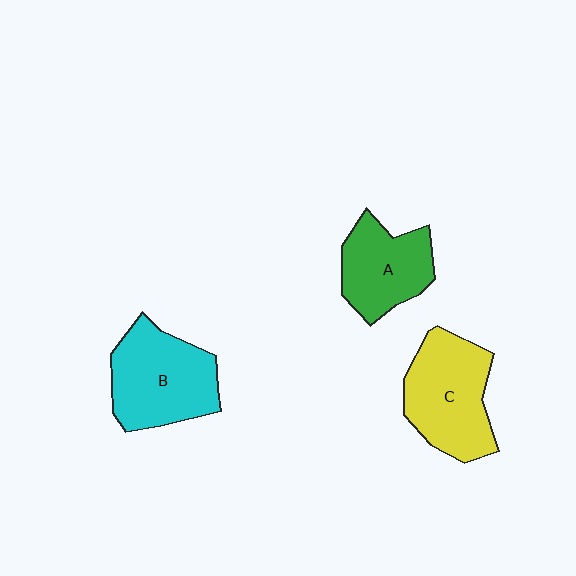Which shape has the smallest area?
Shape A (green).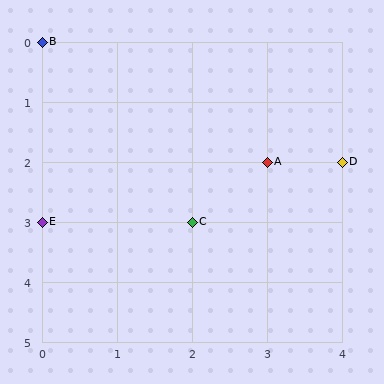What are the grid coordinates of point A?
Point A is at grid coordinates (3, 2).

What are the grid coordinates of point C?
Point C is at grid coordinates (2, 3).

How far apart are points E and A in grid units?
Points E and A are 3 columns and 1 row apart (about 3.2 grid units diagonally).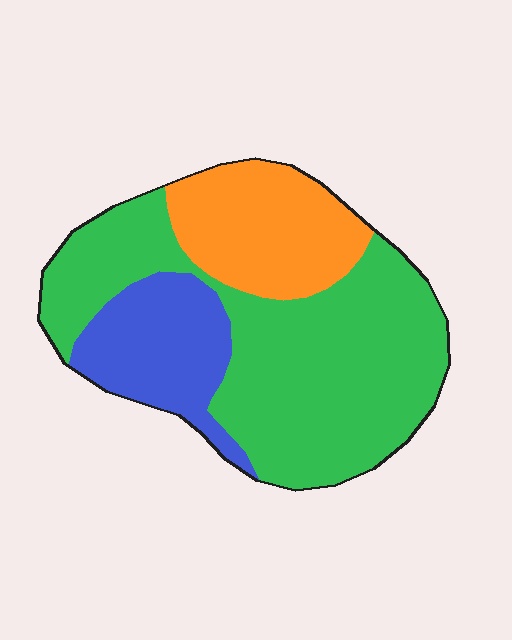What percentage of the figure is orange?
Orange covers around 20% of the figure.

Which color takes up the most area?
Green, at roughly 60%.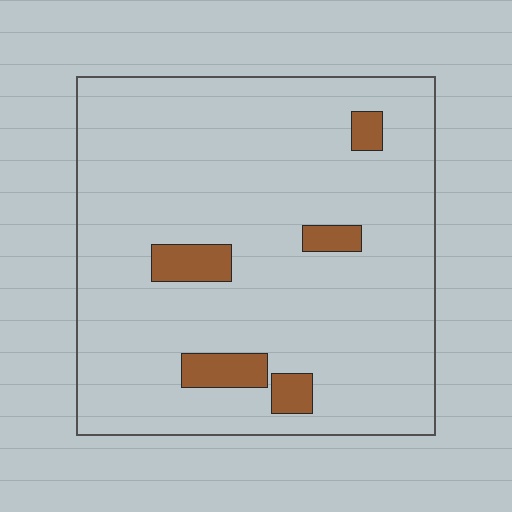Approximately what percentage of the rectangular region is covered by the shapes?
Approximately 10%.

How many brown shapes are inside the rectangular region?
5.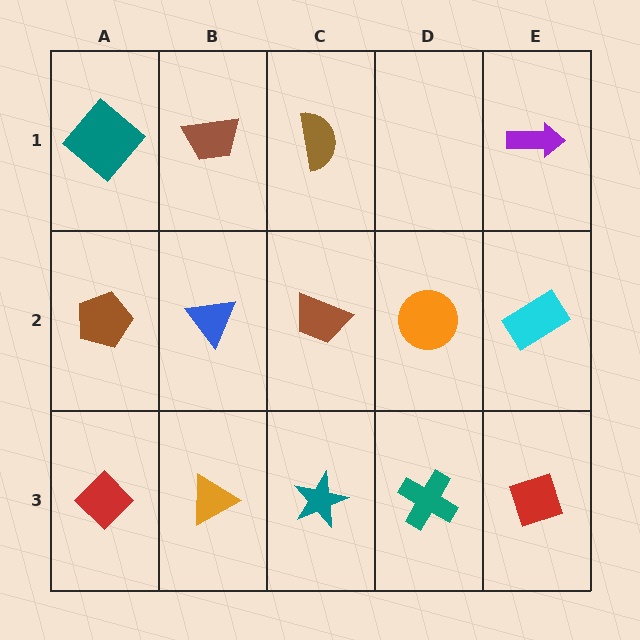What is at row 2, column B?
A blue triangle.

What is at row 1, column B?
A brown trapezoid.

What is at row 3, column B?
An orange triangle.